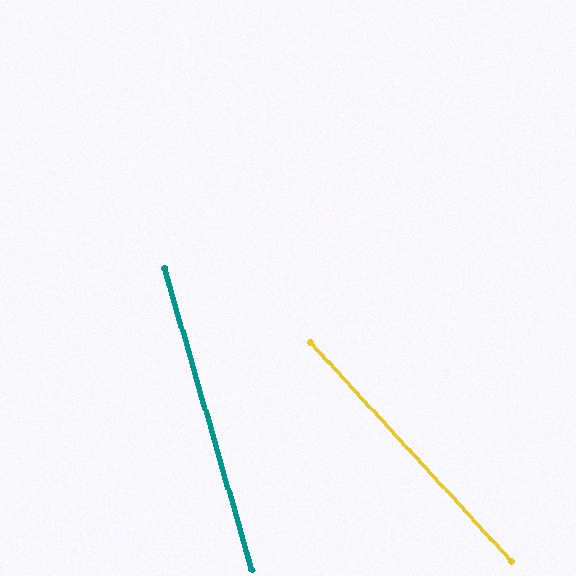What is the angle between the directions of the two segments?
Approximately 26 degrees.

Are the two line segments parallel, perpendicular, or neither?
Neither parallel nor perpendicular — they differ by about 26°.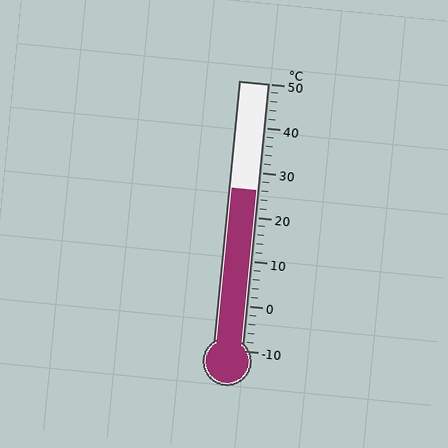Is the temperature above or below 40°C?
The temperature is below 40°C.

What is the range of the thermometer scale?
The thermometer scale ranges from -10°C to 50°C.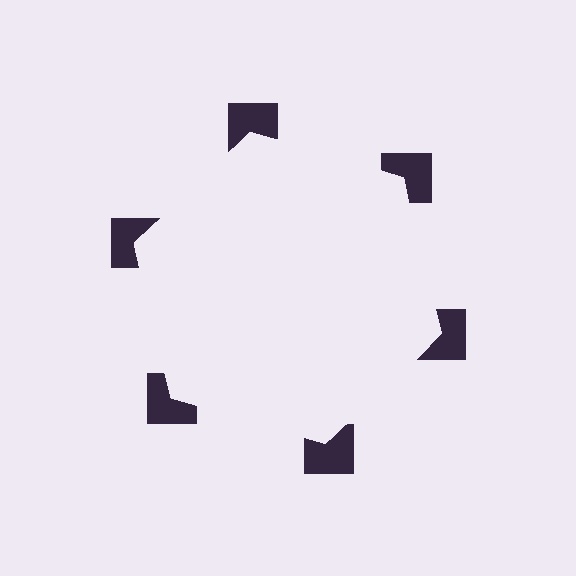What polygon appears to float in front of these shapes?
An illusory hexagon — its edges are inferred from the aligned wedge cuts in the notched squares, not physically drawn.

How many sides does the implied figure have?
6 sides.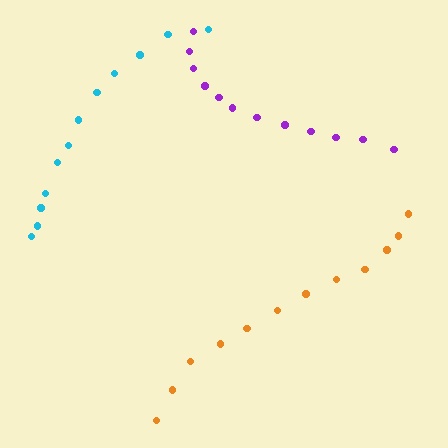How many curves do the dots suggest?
There are 3 distinct paths.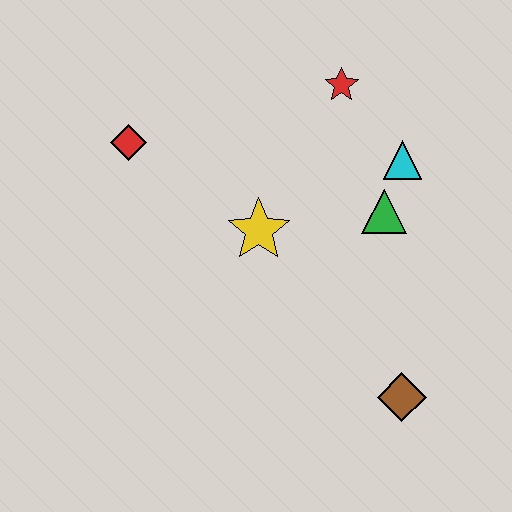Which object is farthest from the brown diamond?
The red diamond is farthest from the brown diamond.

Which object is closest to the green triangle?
The cyan triangle is closest to the green triangle.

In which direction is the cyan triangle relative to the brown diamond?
The cyan triangle is above the brown diamond.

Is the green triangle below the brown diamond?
No